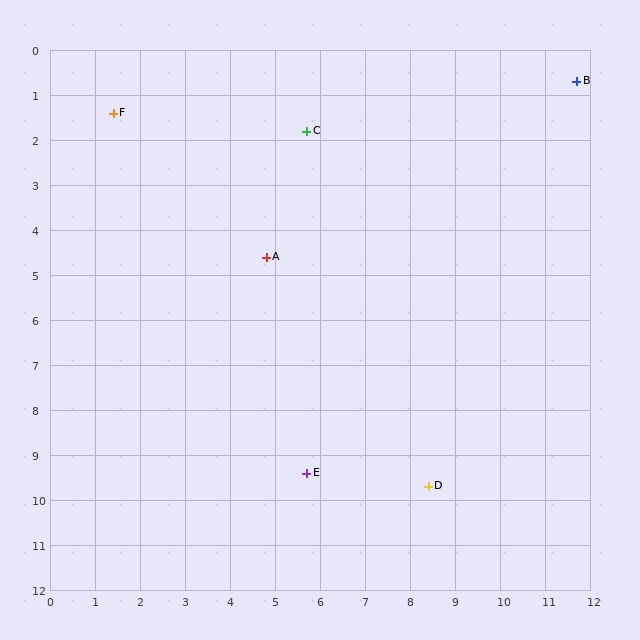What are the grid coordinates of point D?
Point D is at approximately (8.4, 9.7).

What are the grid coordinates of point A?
Point A is at approximately (4.8, 4.6).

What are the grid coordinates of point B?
Point B is at approximately (11.7, 0.7).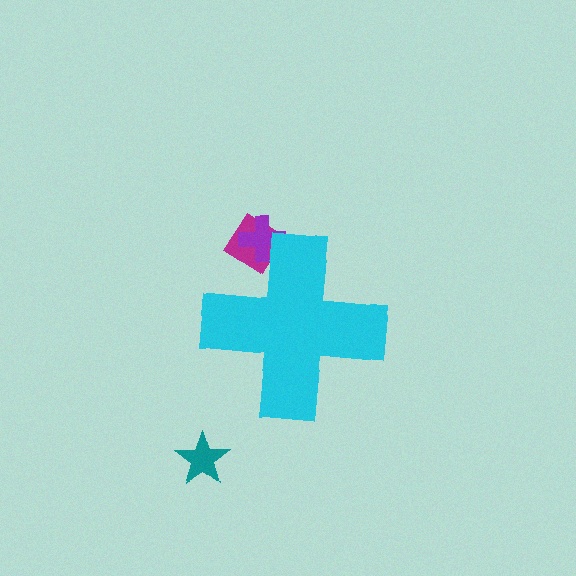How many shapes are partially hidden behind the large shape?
2 shapes are partially hidden.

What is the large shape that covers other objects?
A cyan cross.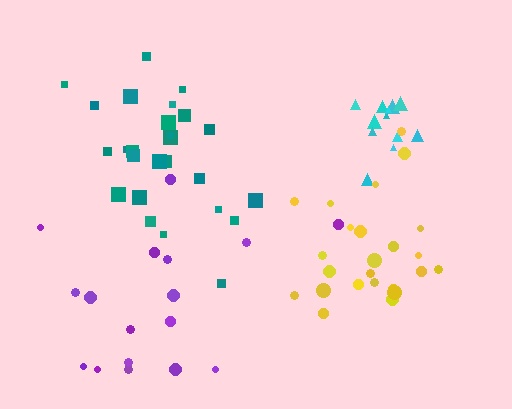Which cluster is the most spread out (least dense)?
Purple.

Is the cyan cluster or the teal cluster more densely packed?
Cyan.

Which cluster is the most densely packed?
Cyan.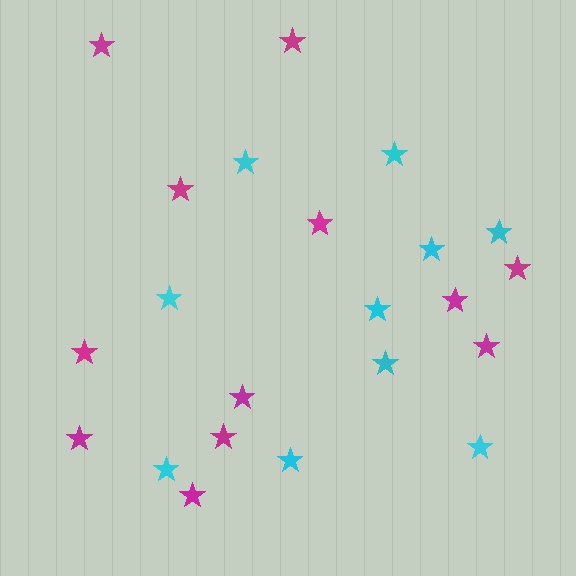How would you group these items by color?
There are 2 groups: one group of magenta stars (12) and one group of cyan stars (10).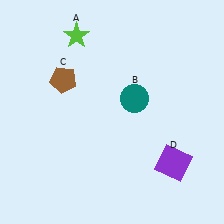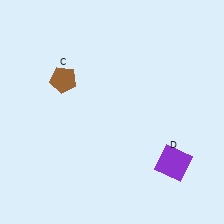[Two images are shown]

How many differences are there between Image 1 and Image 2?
There are 2 differences between the two images.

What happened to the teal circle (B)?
The teal circle (B) was removed in Image 2. It was in the top-right area of Image 1.